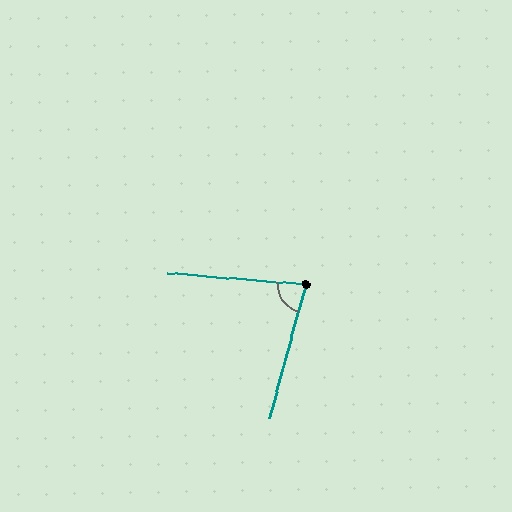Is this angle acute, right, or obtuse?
It is acute.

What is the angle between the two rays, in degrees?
Approximately 79 degrees.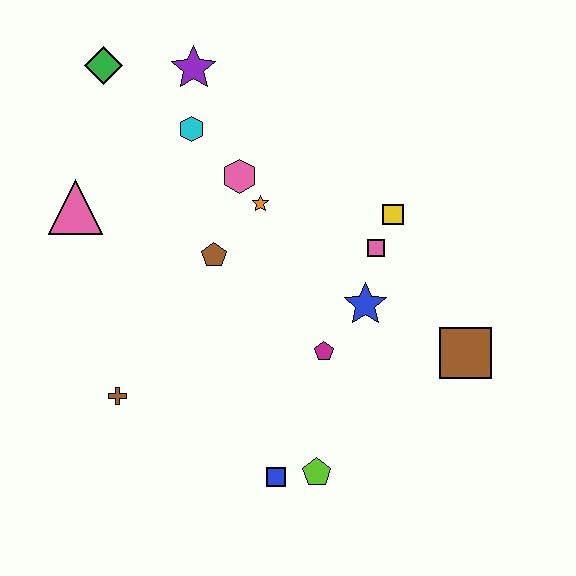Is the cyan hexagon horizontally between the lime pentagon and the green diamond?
Yes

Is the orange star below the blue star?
No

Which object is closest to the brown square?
The blue star is closest to the brown square.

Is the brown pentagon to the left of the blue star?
Yes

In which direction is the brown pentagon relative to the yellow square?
The brown pentagon is to the left of the yellow square.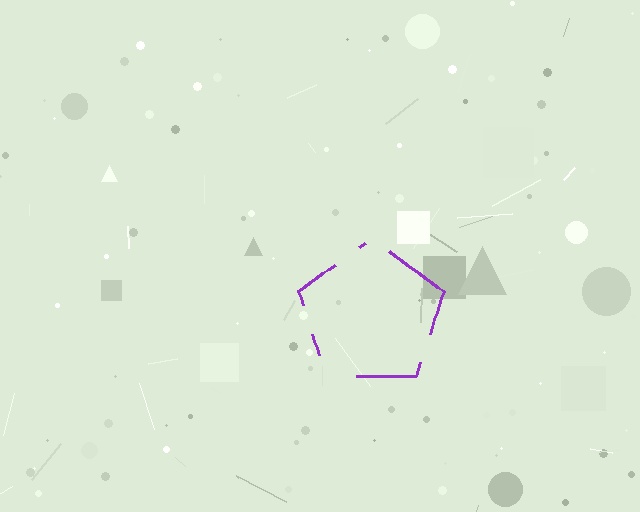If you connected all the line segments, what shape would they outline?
They would outline a pentagon.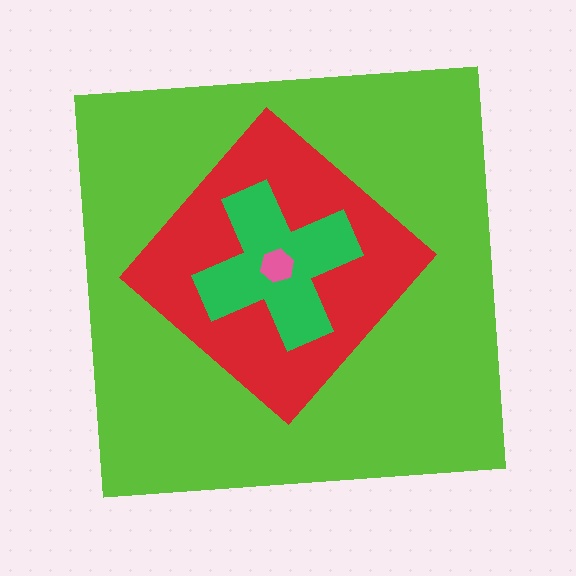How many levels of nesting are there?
4.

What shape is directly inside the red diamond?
The green cross.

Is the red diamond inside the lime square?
Yes.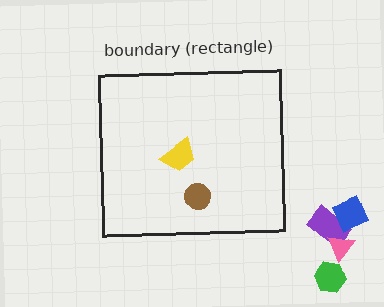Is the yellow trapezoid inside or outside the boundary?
Inside.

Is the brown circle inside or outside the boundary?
Inside.